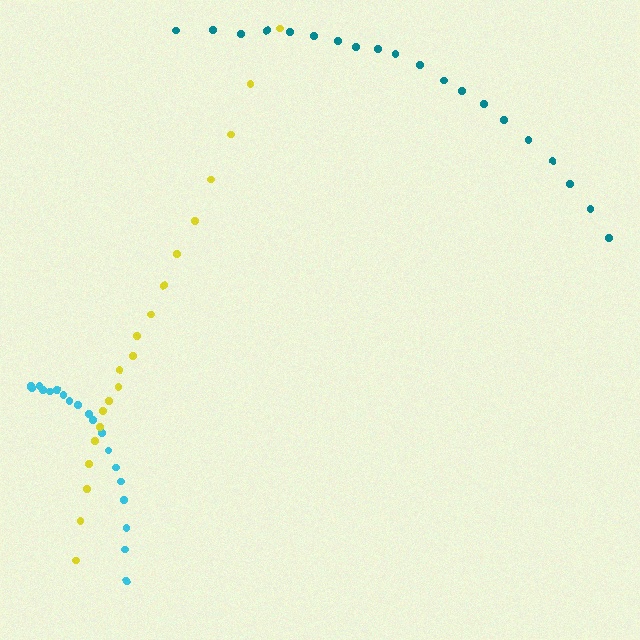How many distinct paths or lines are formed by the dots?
There are 3 distinct paths.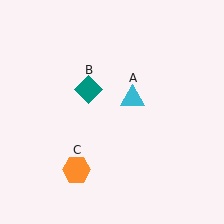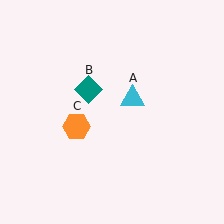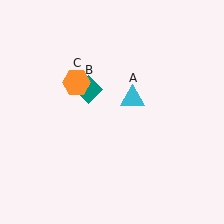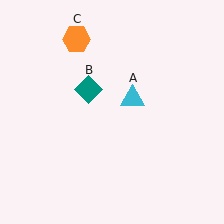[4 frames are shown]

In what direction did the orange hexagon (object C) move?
The orange hexagon (object C) moved up.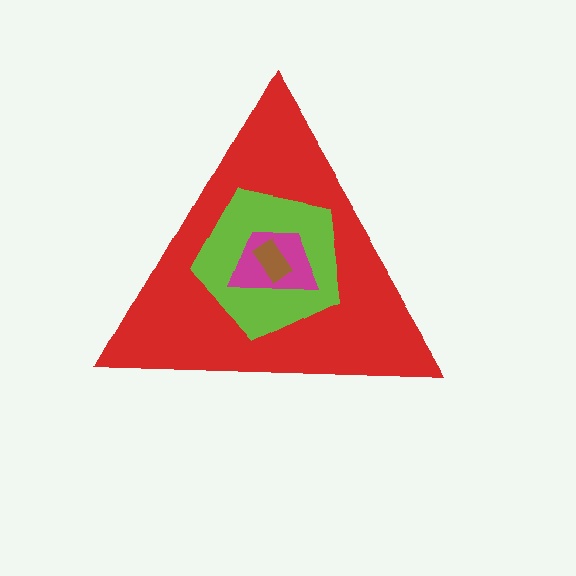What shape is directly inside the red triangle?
The lime pentagon.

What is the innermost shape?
The brown rectangle.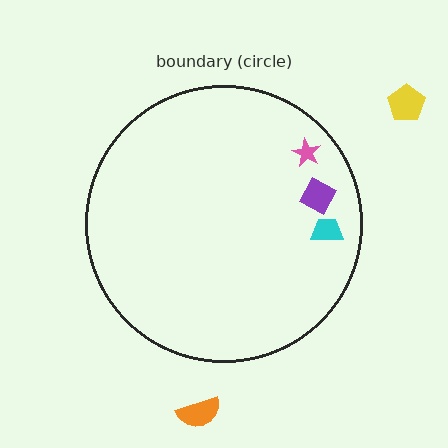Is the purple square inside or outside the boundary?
Inside.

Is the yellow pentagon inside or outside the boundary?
Outside.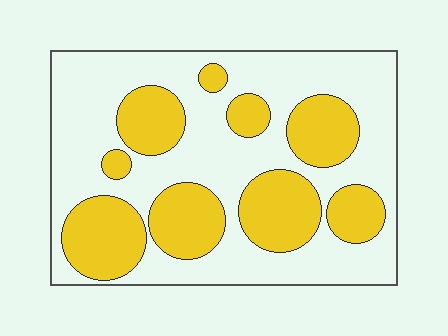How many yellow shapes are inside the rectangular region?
9.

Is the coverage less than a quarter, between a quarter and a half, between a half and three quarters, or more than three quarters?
Between a quarter and a half.